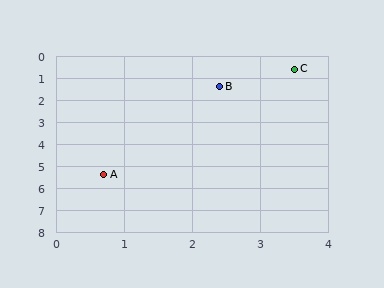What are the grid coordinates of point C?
Point C is at approximately (3.5, 0.6).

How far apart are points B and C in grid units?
Points B and C are about 1.4 grid units apart.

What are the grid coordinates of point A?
Point A is at approximately (0.7, 5.4).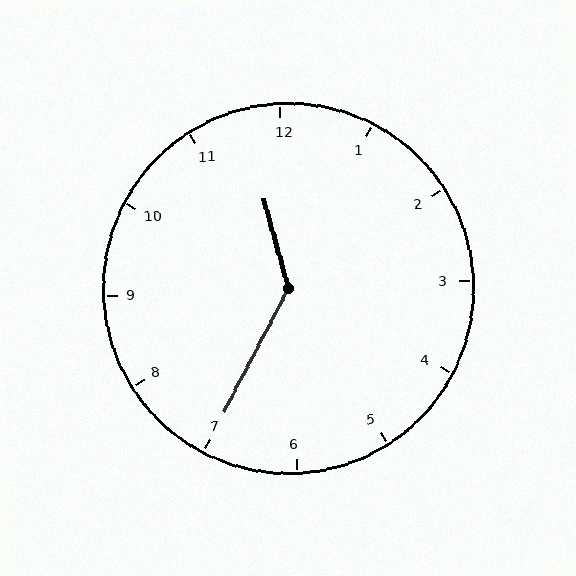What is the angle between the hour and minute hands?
Approximately 138 degrees.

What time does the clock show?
11:35.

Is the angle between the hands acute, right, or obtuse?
It is obtuse.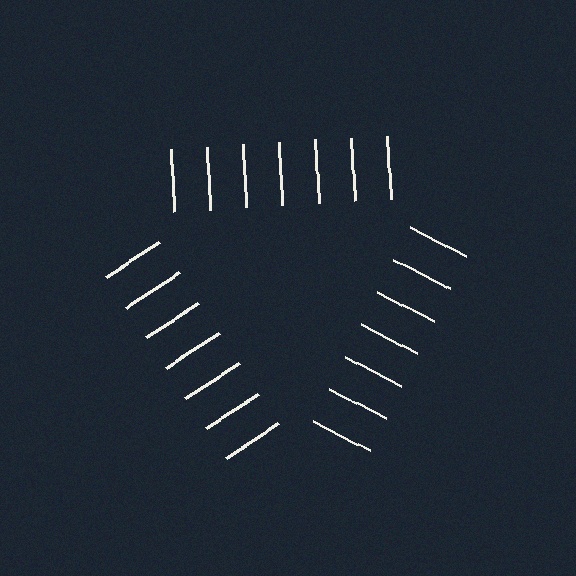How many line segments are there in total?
21 — 7 along each of the 3 edges.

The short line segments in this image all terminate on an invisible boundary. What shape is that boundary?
An illusory triangle — the line segments terminate on its edges but no continuous stroke is drawn.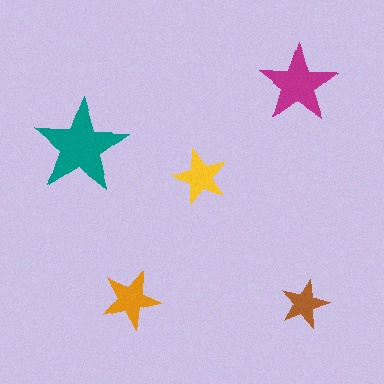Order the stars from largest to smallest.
the teal one, the magenta one, the orange one, the yellow one, the brown one.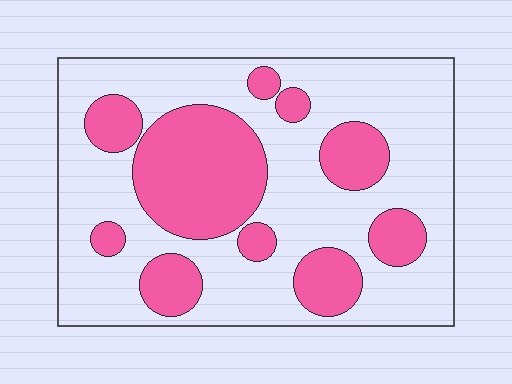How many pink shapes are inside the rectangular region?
10.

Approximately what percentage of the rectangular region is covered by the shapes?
Approximately 35%.